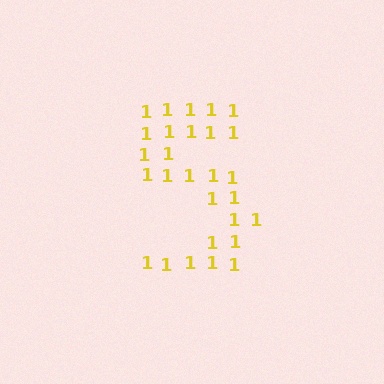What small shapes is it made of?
It is made of small digit 1's.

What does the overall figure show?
The overall figure shows the digit 5.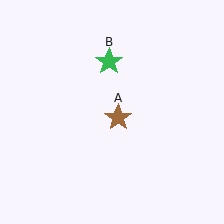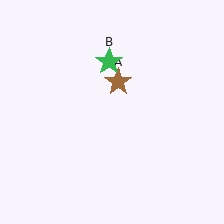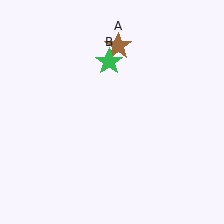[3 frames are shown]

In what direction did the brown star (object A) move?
The brown star (object A) moved up.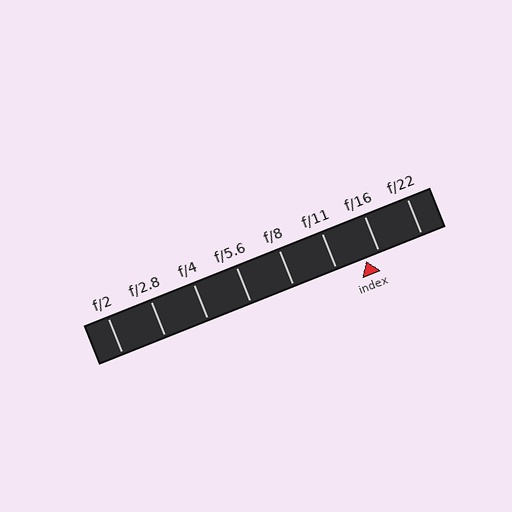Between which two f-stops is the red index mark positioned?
The index mark is between f/11 and f/16.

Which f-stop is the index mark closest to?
The index mark is closest to f/16.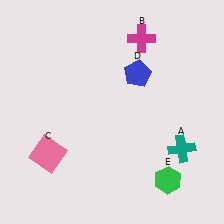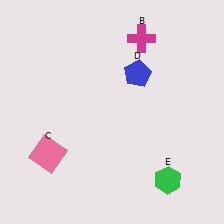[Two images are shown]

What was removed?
The teal cross (A) was removed in Image 2.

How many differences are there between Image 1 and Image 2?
There is 1 difference between the two images.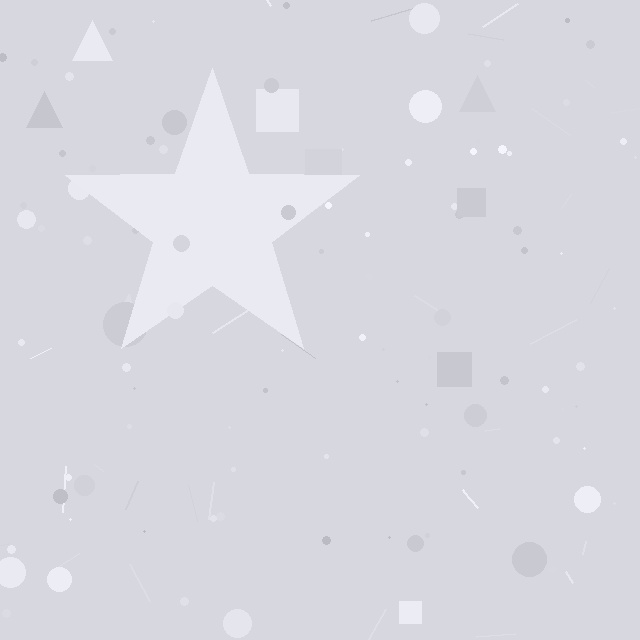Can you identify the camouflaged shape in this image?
The camouflaged shape is a star.